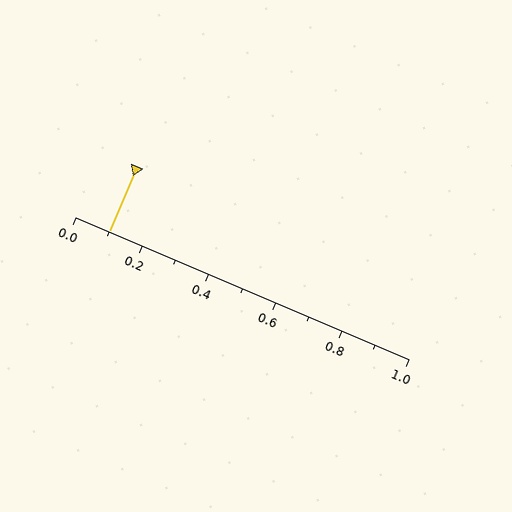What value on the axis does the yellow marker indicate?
The marker indicates approximately 0.1.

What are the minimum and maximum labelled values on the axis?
The axis runs from 0.0 to 1.0.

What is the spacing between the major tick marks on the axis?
The major ticks are spaced 0.2 apart.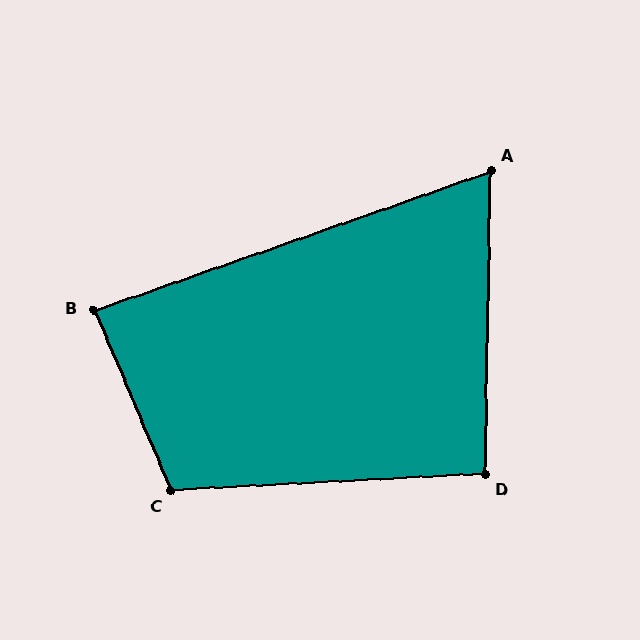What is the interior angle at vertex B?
Approximately 86 degrees (approximately right).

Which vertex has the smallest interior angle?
A, at approximately 70 degrees.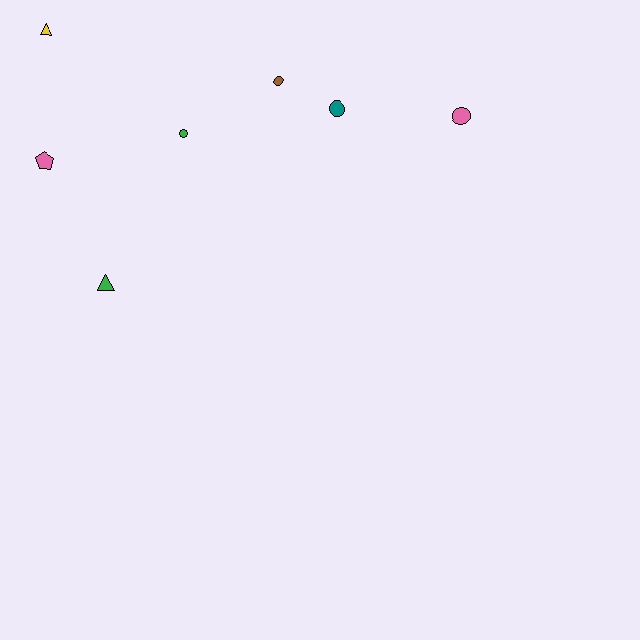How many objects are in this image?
There are 7 objects.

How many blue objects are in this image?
There are no blue objects.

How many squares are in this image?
There are no squares.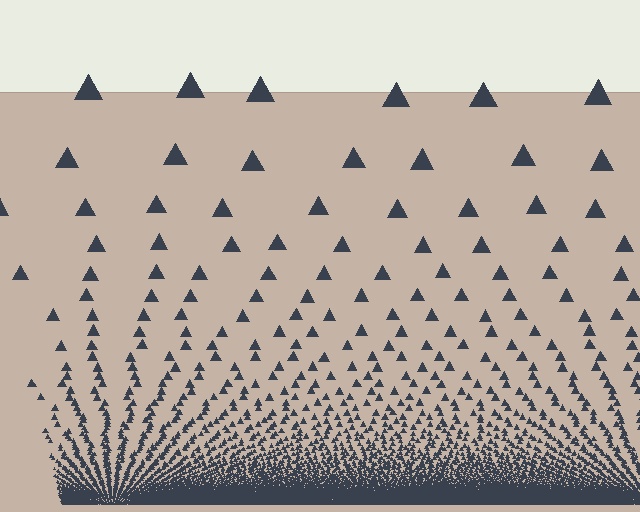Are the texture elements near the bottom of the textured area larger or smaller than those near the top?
Smaller. The gradient is inverted — elements near the bottom are smaller and denser.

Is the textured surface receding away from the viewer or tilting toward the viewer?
The surface appears to tilt toward the viewer. Texture elements get larger and sparser toward the top.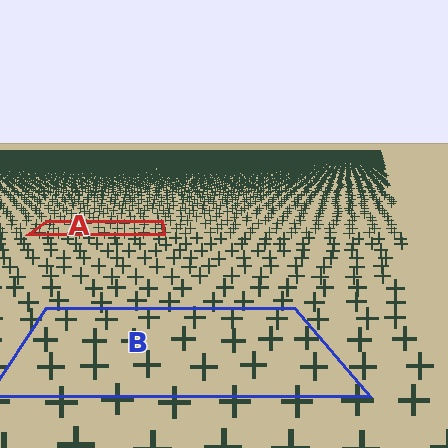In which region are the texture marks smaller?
The texture marks are smaller in region A, because it is farther away.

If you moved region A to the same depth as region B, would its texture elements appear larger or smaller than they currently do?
They would appear larger. At a closer depth, the same texture elements are projected at a bigger on-screen size.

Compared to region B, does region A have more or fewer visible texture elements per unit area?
Region A has more texture elements per unit area — they are packed more densely because it is farther away.